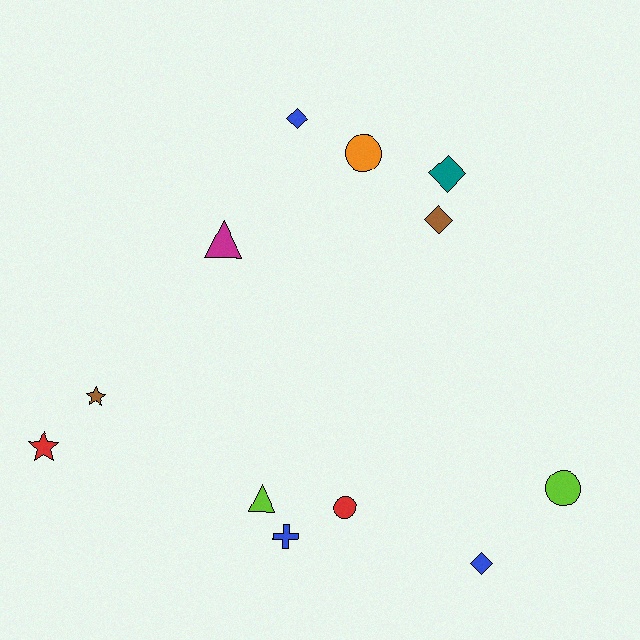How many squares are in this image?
There are no squares.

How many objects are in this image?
There are 12 objects.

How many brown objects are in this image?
There are 2 brown objects.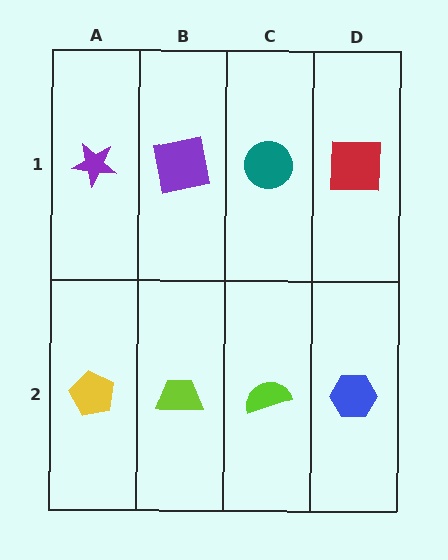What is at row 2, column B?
A lime trapezoid.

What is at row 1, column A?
A purple star.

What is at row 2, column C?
A lime semicircle.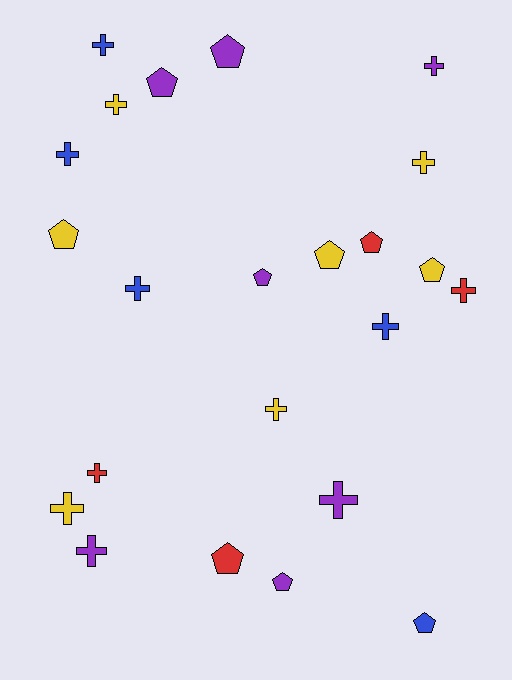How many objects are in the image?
There are 23 objects.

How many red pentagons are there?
There are 2 red pentagons.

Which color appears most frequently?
Yellow, with 7 objects.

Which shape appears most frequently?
Cross, with 13 objects.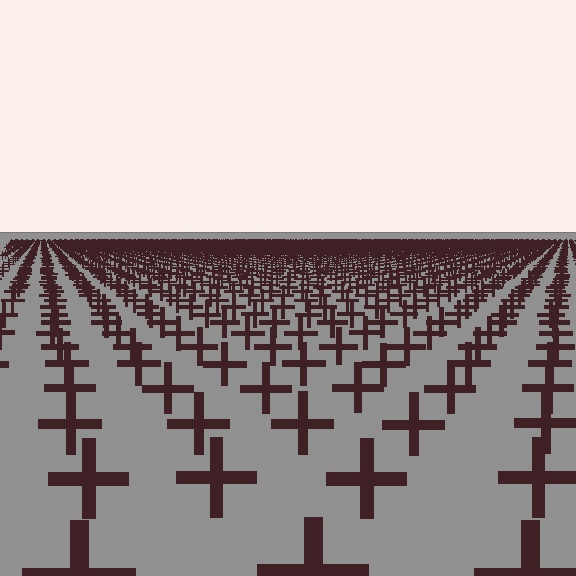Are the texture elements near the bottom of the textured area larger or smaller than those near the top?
Larger. Near the bottom, elements are closer to the viewer and appear at a bigger on-screen size.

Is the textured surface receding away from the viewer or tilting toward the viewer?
The surface is receding away from the viewer. Texture elements get smaller and denser toward the top.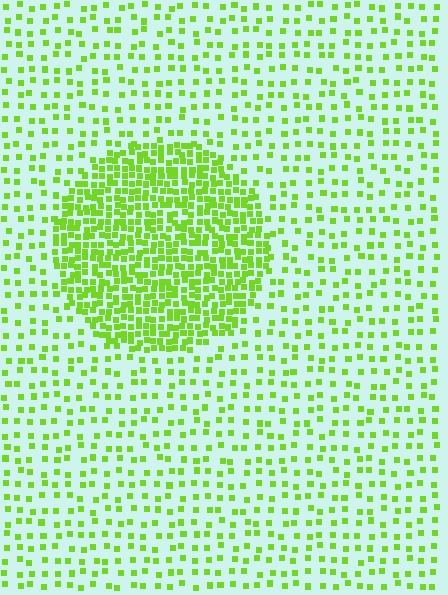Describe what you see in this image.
The image contains small lime elements arranged at two different densities. A circle-shaped region is visible where the elements are more densely packed than the surrounding area.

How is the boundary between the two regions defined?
The boundary is defined by a change in element density (approximately 2.8x ratio). All elements are the same color, size, and shape.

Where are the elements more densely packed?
The elements are more densely packed inside the circle boundary.